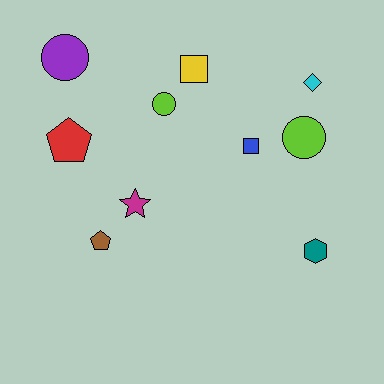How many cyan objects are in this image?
There is 1 cyan object.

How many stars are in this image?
There is 1 star.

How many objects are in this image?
There are 10 objects.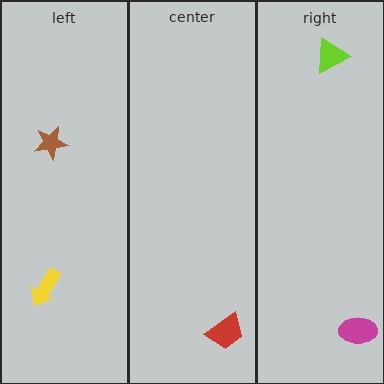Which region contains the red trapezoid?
The center region.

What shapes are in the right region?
The lime triangle, the magenta ellipse.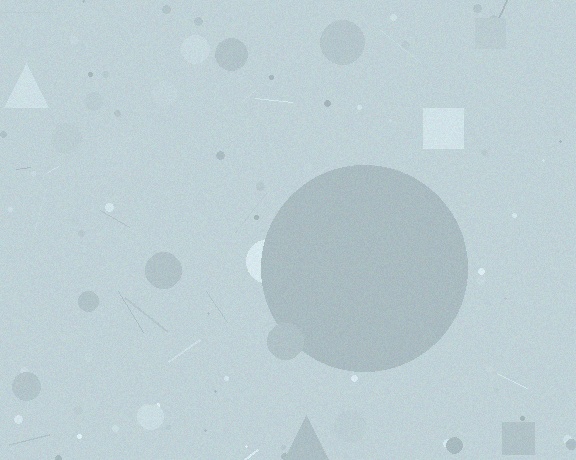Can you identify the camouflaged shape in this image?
The camouflaged shape is a circle.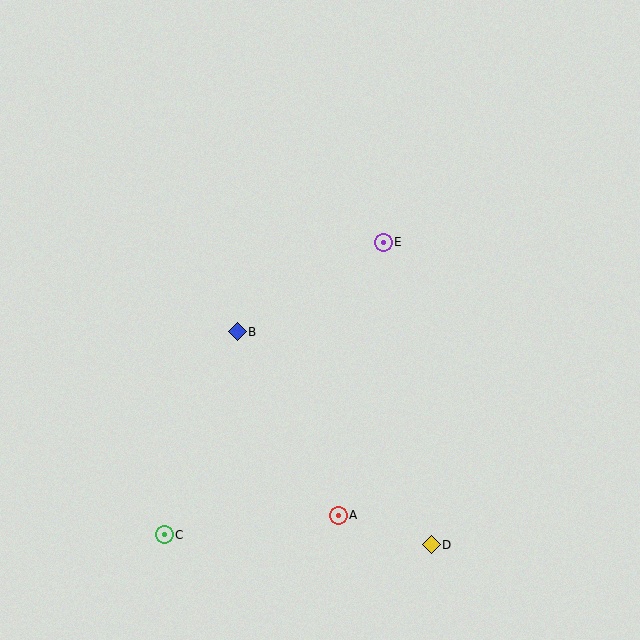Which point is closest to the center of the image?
Point B at (237, 332) is closest to the center.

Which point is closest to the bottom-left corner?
Point C is closest to the bottom-left corner.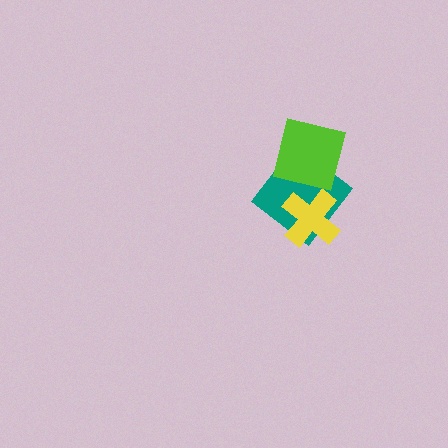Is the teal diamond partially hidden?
Yes, it is partially covered by another shape.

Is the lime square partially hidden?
No, no other shape covers it.